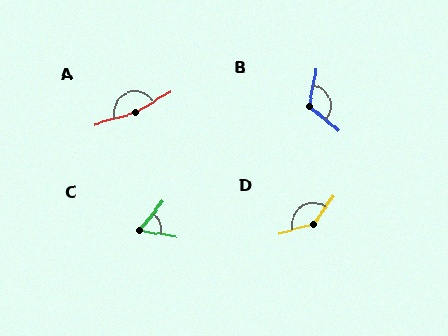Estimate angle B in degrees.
Approximately 119 degrees.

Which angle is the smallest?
C, at approximately 60 degrees.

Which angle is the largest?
A, at approximately 165 degrees.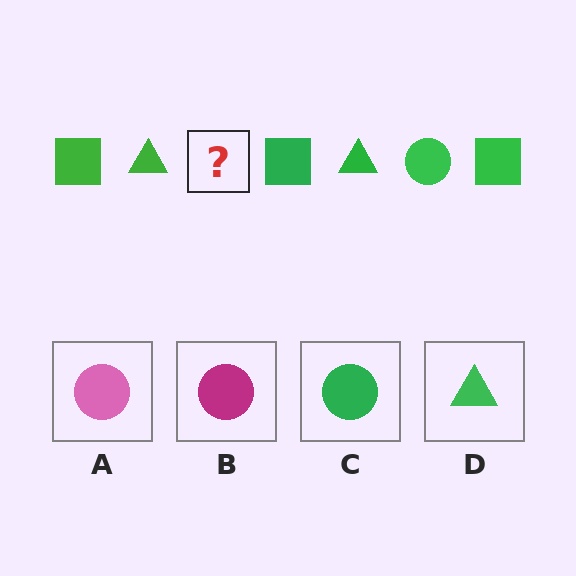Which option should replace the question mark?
Option C.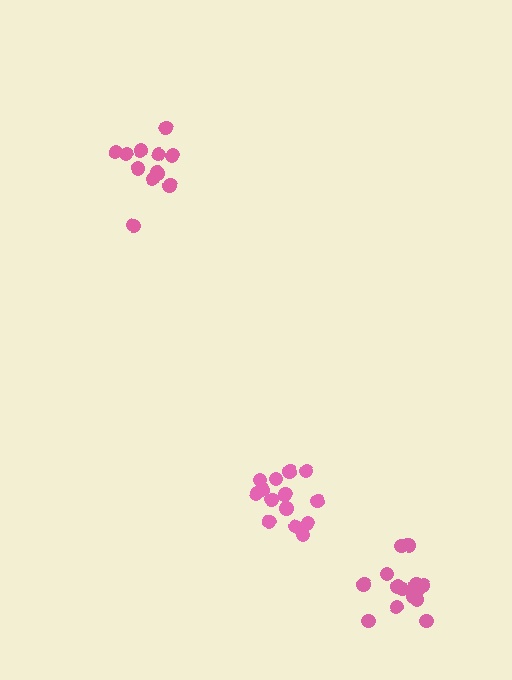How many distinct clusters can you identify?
There are 3 distinct clusters.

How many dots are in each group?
Group 1: 14 dots, Group 2: 14 dots, Group 3: 11 dots (39 total).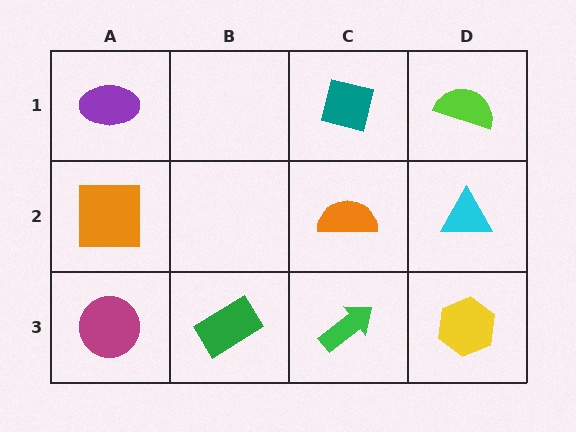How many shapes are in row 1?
3 shapes.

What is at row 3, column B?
A green rectangle.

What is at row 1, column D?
A lime semicircle.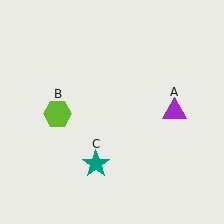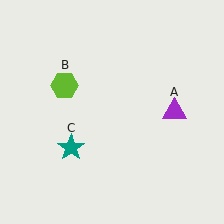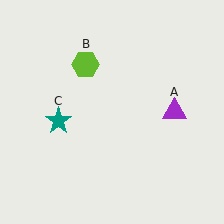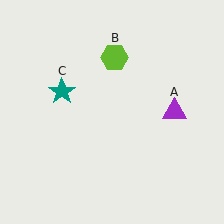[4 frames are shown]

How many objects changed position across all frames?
2 objects changed position: lime hexagon (object B), teal star (object C).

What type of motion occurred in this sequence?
The lime hexagon (object B), teal star (object C) rotated clockwise around the center of the scene.